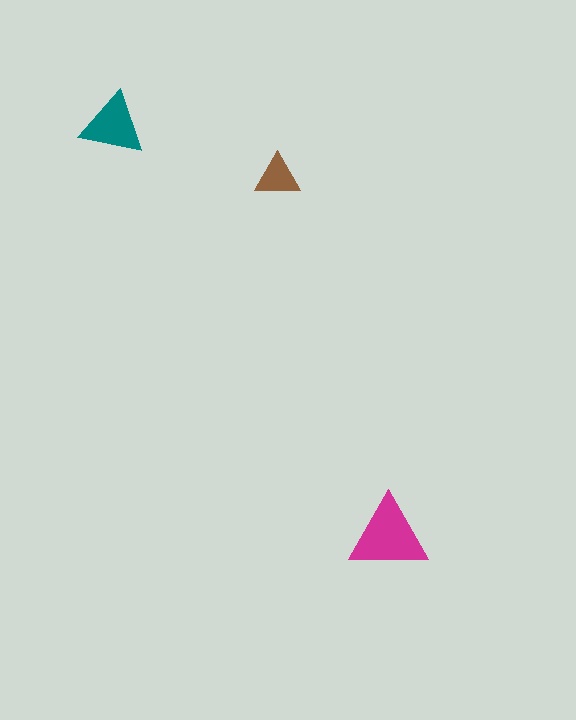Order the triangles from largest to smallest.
the magenta one, the teal one, the brown one.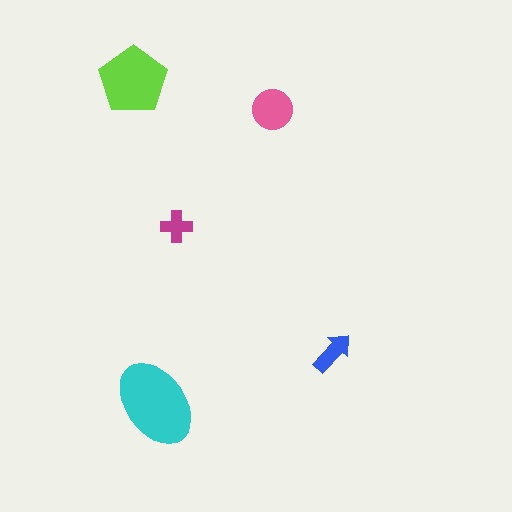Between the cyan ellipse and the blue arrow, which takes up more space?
The cyan ellipse.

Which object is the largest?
The cyan ellipse.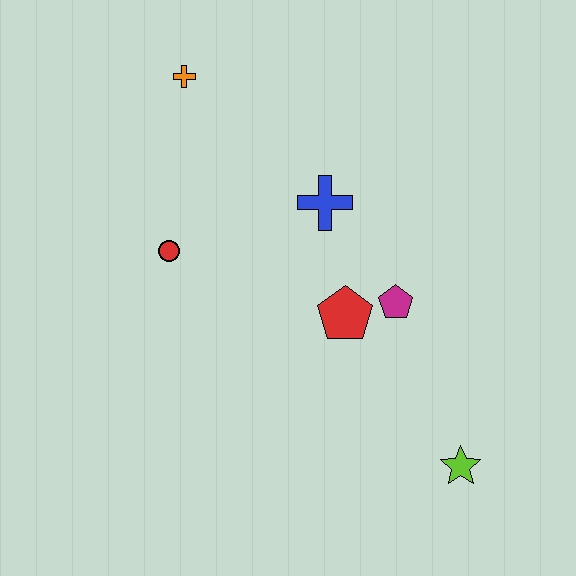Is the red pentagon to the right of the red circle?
Yes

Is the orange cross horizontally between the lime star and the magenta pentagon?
No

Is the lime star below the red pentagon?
Yes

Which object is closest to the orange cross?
The red circle is closest to the orange cross.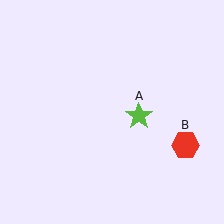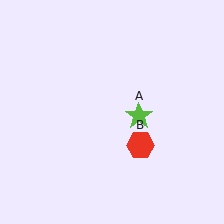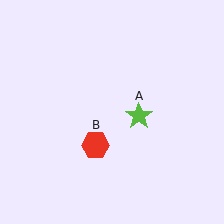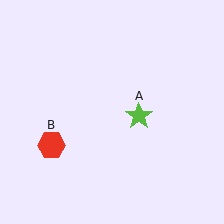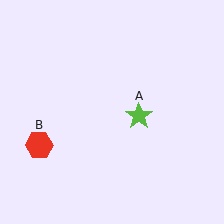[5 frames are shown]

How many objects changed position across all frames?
1 object changed position: red hexagon (object B).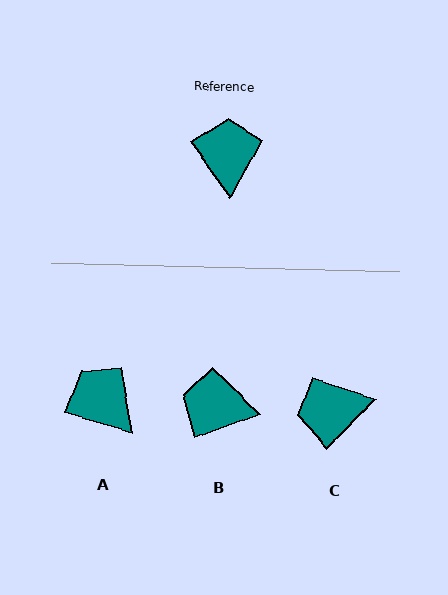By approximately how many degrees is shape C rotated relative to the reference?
Approximately 100 degrees counter-clockwise.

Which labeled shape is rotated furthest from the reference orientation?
C, about 100 degrees away.